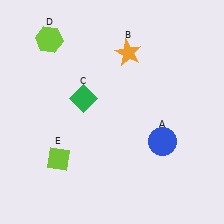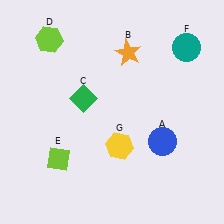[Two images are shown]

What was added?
A teal circle (F), a yellow hexagon (G) were added in Image 2.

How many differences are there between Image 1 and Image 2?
There are 2 differences between the two images.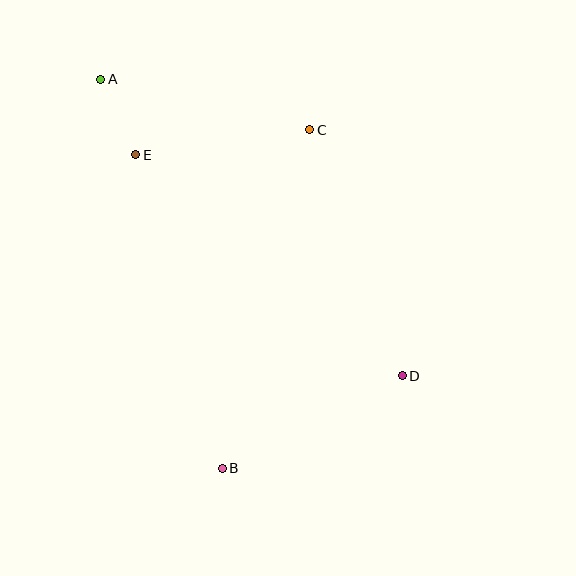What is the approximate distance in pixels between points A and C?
The distance between A and C is approximately 215 pixels.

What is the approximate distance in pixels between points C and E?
The distance between C and E is approximately 176 pixels.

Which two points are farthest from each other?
Points A and D are farthest from each other.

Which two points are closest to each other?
Points A and E are closest to each other.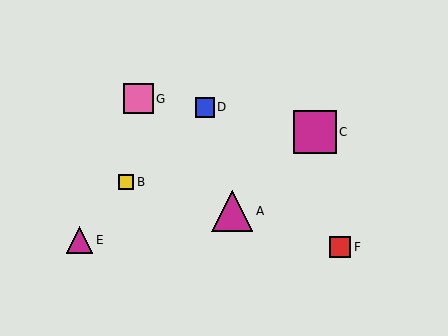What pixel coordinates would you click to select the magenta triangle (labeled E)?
Click at (79, 240) to select the magenta triangle E.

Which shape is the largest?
The magenta square (labeled C) is the largest.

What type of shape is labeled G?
Shape G is a pink square.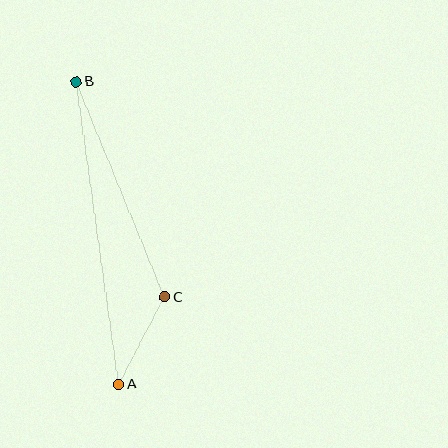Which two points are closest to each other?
Points A and C are closest to each other.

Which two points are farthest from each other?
Points A and B are farthest from each other.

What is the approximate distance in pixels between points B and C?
The distance between B and C is approximately 233 pixels.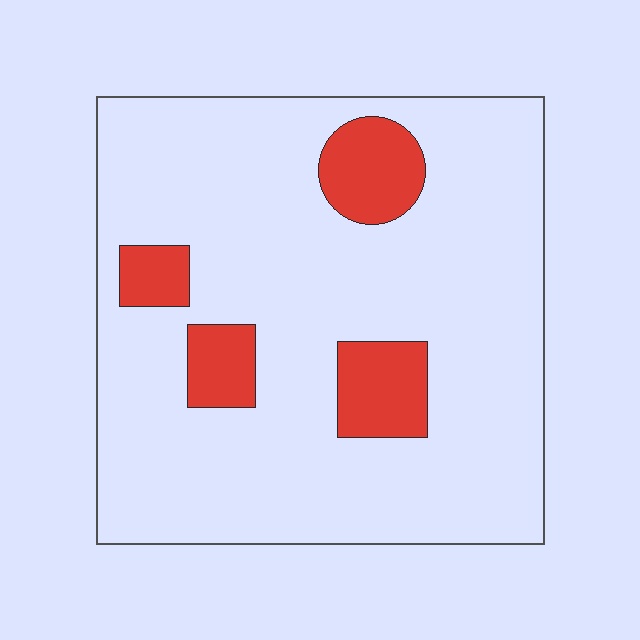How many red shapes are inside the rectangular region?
4.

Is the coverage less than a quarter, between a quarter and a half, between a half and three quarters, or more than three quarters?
Less than a quarter.